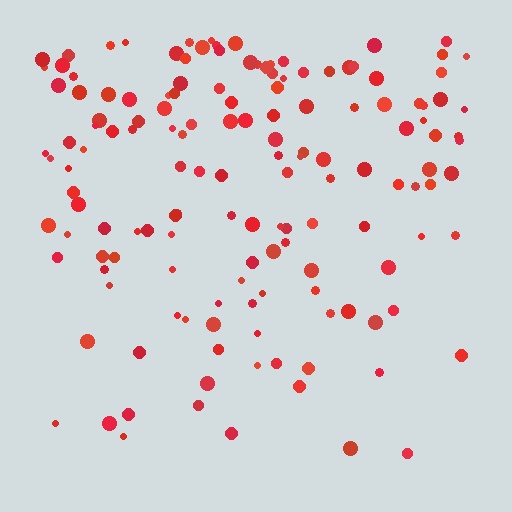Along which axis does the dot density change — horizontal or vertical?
Vertical.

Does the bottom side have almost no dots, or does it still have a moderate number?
Still a moderate number, just noticeably fewer than the top.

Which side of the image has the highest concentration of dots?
The top.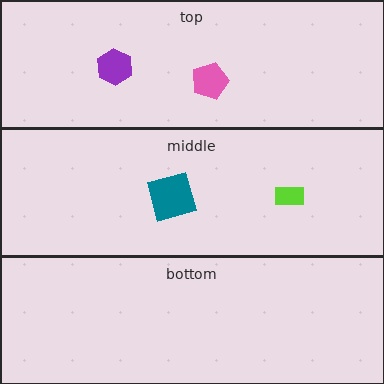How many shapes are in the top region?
2.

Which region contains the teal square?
The middle region.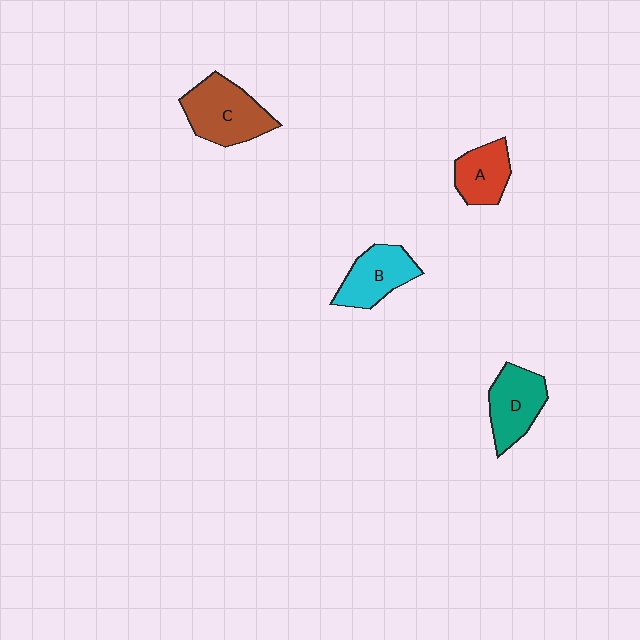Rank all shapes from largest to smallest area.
From largest to smallest: C (brown), D (teal), B (cyan), A (red).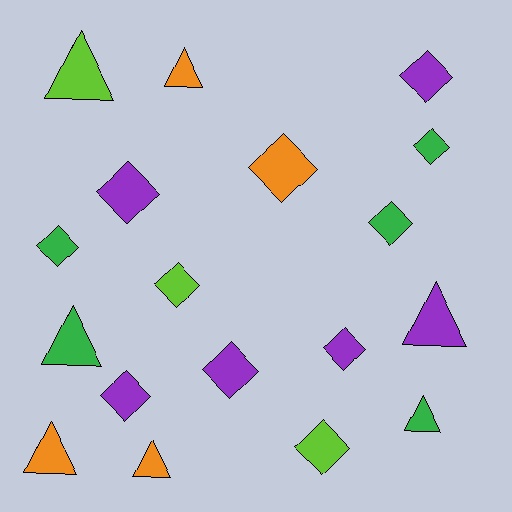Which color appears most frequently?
Purple, with 6 objects.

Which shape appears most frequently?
Diamond, with 11 objects.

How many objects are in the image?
There are 18 objects.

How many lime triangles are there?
There is 1 lime triangle.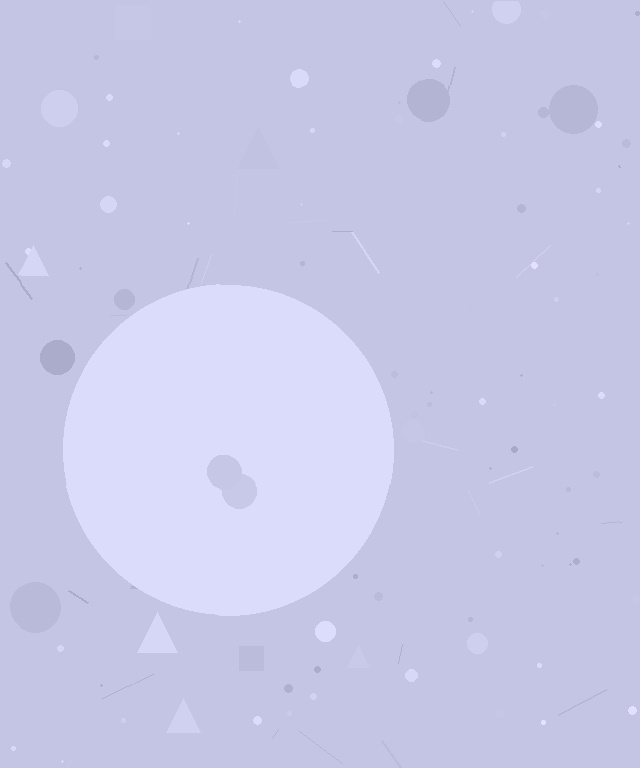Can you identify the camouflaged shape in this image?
The camouflaged shape is a circle.